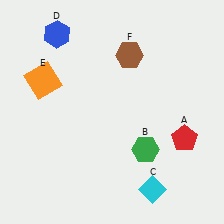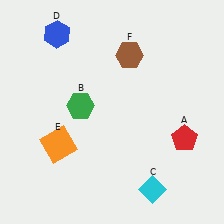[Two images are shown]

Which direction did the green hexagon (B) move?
The green hexagon (B) moved left.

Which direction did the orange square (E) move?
The orange square (E) moved down.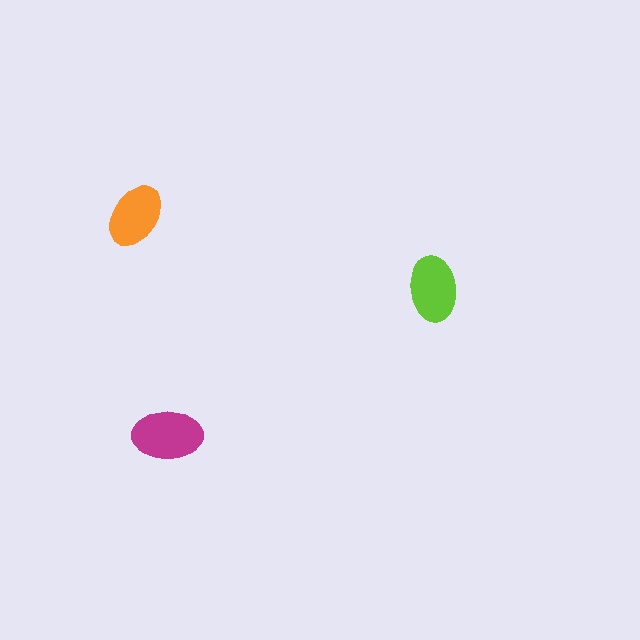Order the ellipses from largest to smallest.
the magenta one, the lime one, the orange one.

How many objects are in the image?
There are 3 objects in the image.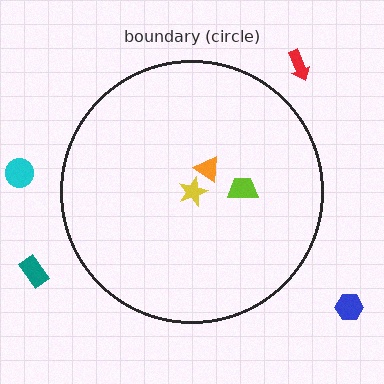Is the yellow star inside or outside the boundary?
Inside.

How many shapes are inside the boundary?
3 inside, 4 outside.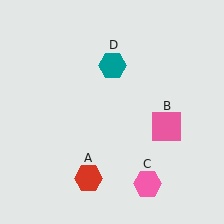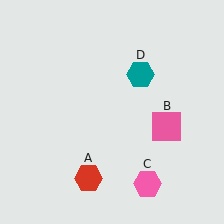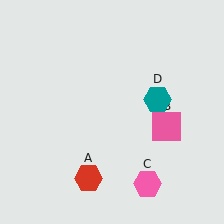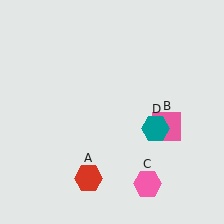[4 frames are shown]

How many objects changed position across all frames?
1 object changed position: teal hexagon (object D).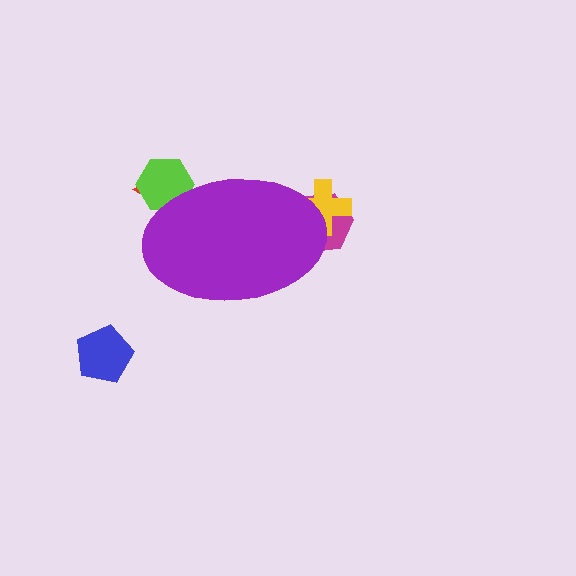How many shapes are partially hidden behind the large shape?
4 shapes are partially hidden.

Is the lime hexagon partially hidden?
Yes, the lime hexagon is partially hidden behind the purple ellipse.